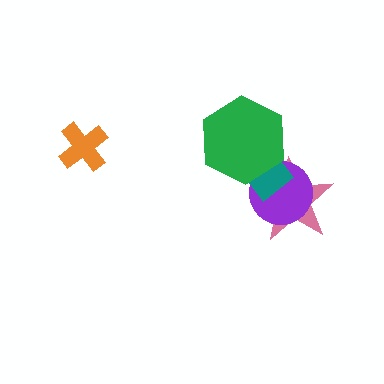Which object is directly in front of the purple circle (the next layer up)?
The teal diamond is directly in front of the purple circle.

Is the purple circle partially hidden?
Yes, it is partially covered by another shape.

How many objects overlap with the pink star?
3 objects overlap with the pink star.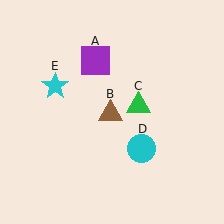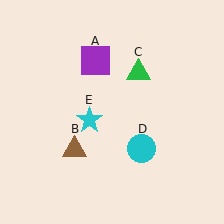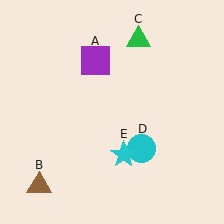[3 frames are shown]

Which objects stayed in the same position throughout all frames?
Purple square (object A) and cyan circle (object D) remained stationary.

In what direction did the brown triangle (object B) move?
The brown triangle (object B) moved down and to the left.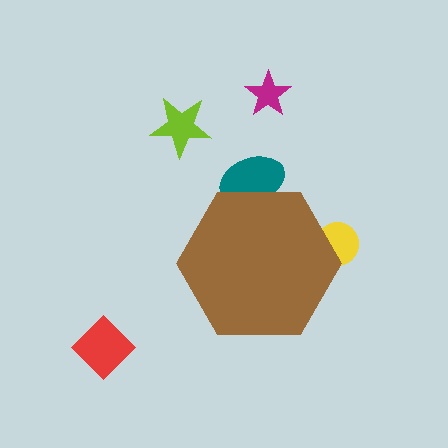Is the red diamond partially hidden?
No, the red diamond is fully visible.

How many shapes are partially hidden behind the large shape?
2 shapes are partially hidden.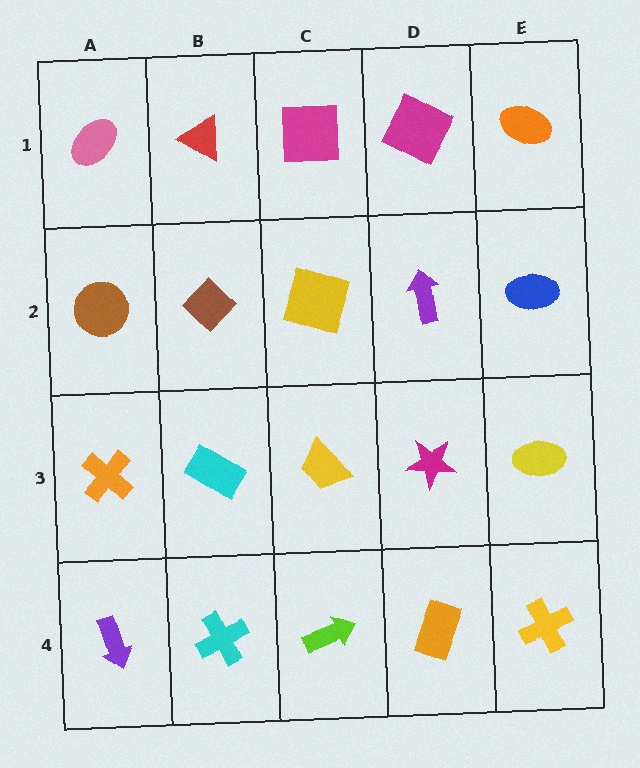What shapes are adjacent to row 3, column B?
A brown diamond (row 2, column B), a cyan cross (row 4, column B), an orange cross (row 3, column A), a yellow trapezoid (row 3, column C).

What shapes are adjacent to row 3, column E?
A blue ellipse (row 2, column E), a yellow cross (row 4, column E), a magenta star (row 3, column D).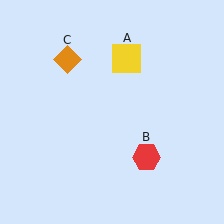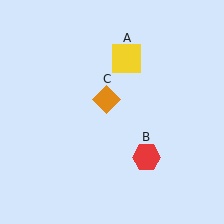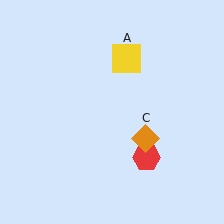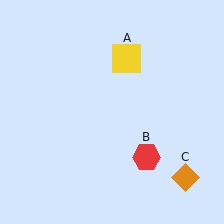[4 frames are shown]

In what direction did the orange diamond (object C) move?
The orange diamond (object C) moved down and to the right.